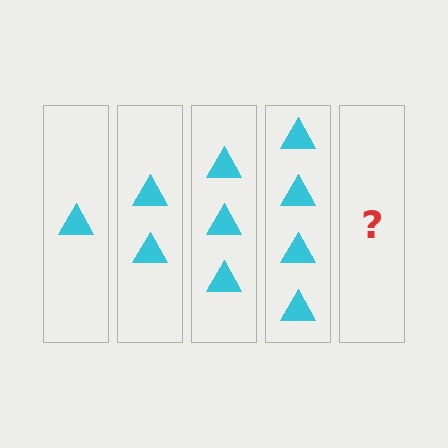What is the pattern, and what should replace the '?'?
The pattern is that each step adds one more triangle. The '?' should be 5 triangles.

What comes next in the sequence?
The next element should be 5 triangles.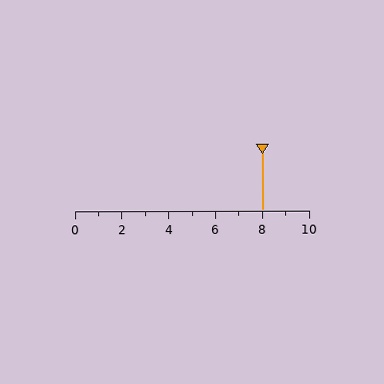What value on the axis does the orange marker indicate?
The marker indicates approximately 8.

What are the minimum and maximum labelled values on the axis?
The axis runs from 0 to 10.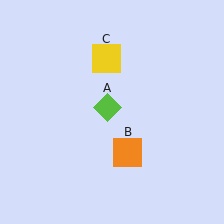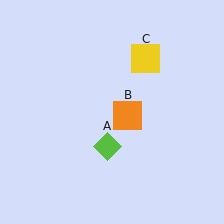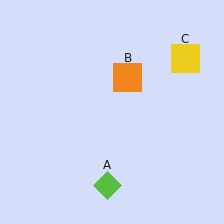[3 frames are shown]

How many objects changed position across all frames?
3 objects changed position: lime diamond (object A), orange square (object B), yellow square (object C).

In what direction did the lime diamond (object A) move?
The lime diamond (object A) moved down.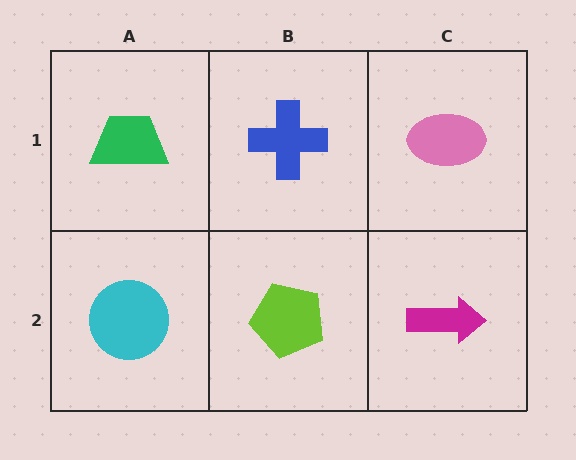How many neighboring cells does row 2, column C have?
2.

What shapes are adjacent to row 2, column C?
A pink ellipse (row 1, column C), a lime pentagon (row 2, column B).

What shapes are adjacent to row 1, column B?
A lime pentagon (row 2, column B), a green trapezoid (row 1, column A), a pink ellipse (row 1, column C).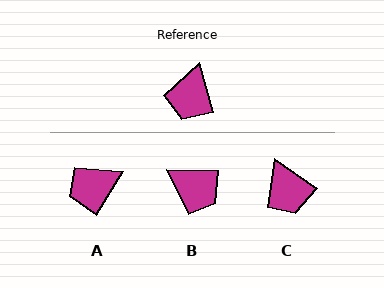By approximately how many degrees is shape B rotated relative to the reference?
Approximately 74 degrees counter-clockwise.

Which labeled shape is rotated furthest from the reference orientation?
B, about 74 degrees away.